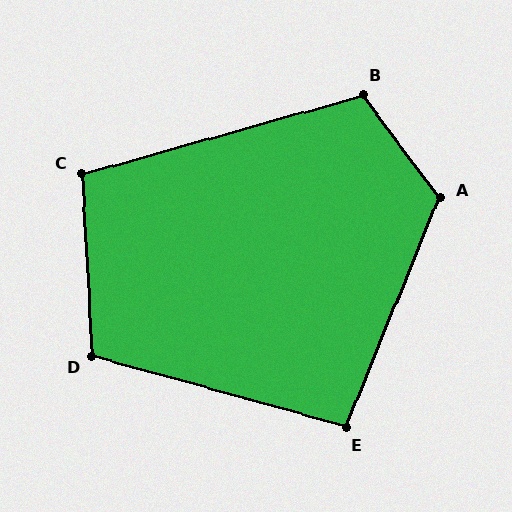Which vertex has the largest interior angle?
A, at approximately 121 degrees.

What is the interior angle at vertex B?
Approximately 111 degrees (obtuse).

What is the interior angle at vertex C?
Approximately 102 degrees (obtuse).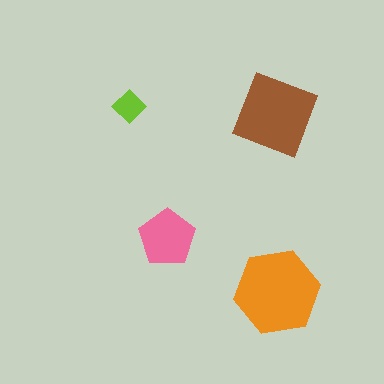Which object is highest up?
The lime diamond is topmost.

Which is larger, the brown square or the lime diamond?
The brown square.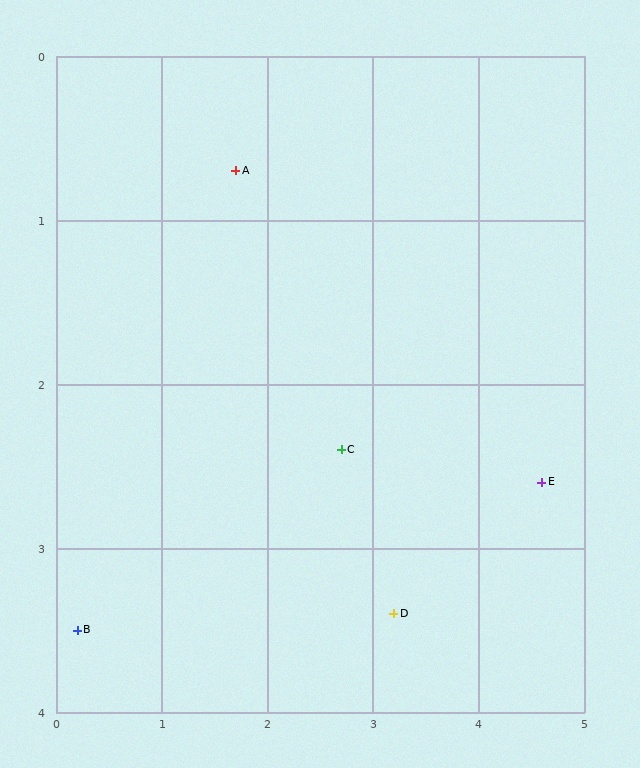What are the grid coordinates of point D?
Point D is at approximately (3.2, 3.4).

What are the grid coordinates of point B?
Point B is at approximately (0.2, 3.5).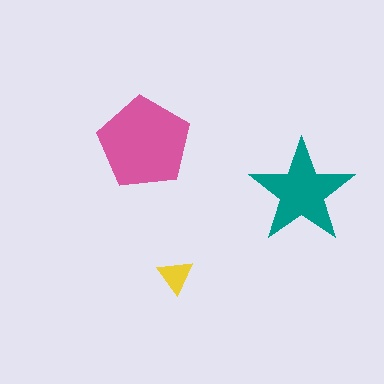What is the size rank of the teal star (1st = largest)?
2nd.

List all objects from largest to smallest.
The pink pentagon, the teal star, the yellow triangle.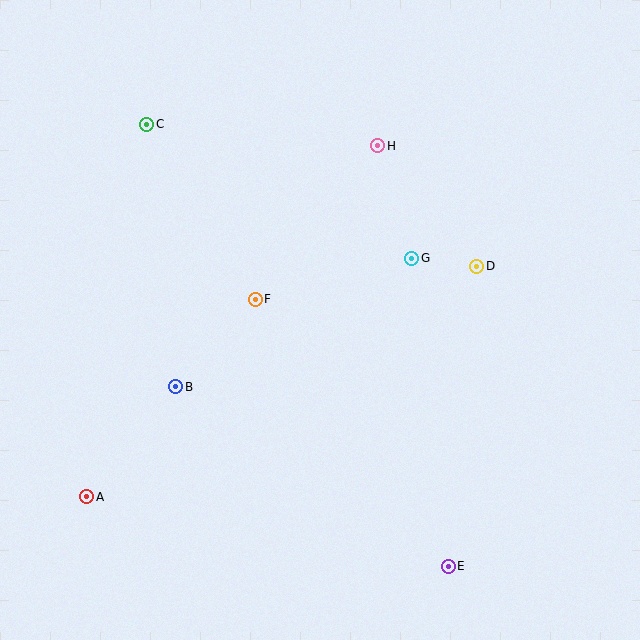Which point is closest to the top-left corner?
Point C is closest to the top-left corner.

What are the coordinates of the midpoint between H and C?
The midpoint between H and C is at (262, 135).